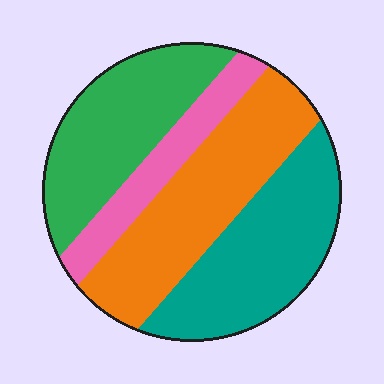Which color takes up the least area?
Pink, at roughly 15%.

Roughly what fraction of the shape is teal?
Teal covers 29% of the shape.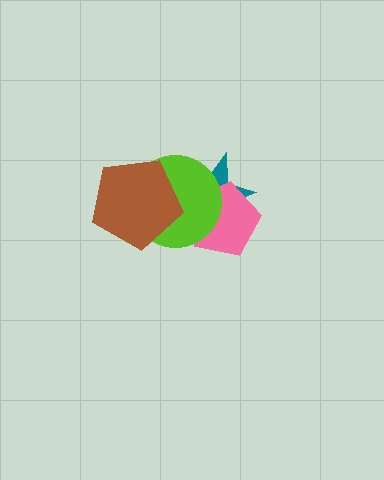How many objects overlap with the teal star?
3 objects overlap with the teal star.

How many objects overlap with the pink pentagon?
2 objects overlap with the pink pentagon.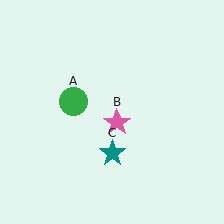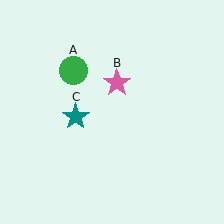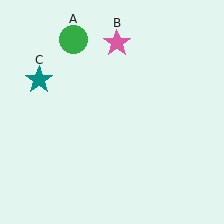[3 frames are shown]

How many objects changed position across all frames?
3 objects changed position: green circle (object A), pink star (object B), teal star (object C).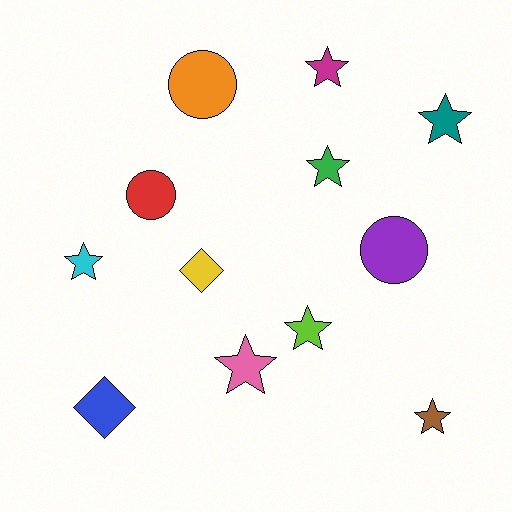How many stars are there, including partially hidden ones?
There are 7 stars.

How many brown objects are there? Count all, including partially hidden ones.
There is 1 brown object.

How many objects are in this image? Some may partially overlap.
There are 12 objects.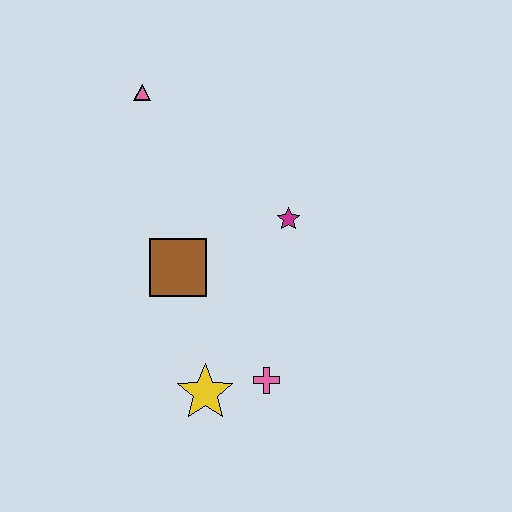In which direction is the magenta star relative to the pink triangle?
The magenta star is to the right of the pink triangle.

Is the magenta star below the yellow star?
No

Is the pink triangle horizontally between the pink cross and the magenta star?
No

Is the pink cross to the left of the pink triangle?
No